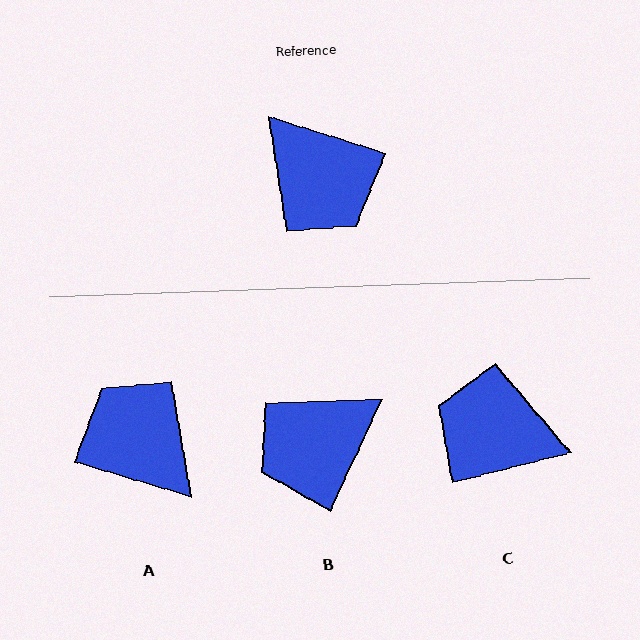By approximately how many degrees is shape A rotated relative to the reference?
Approximately 179 degrees clockwise.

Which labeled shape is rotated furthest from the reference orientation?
A, about 179 degrees away.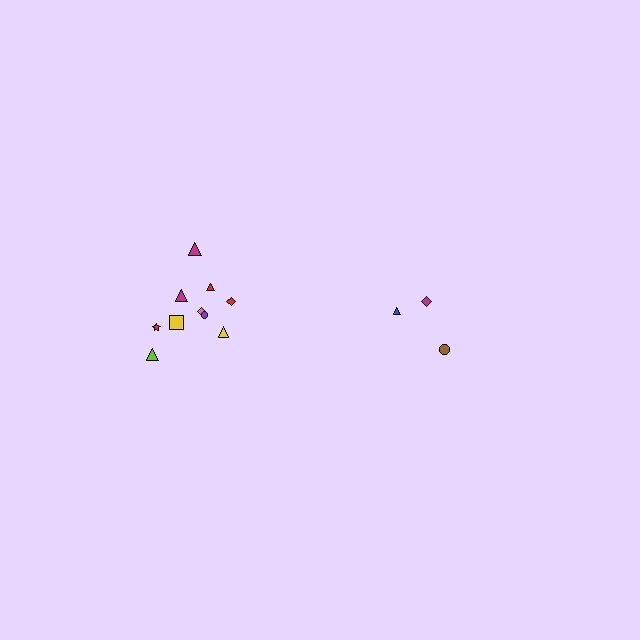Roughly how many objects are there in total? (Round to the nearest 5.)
Roughly 15 objects in total.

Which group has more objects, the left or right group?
The left group.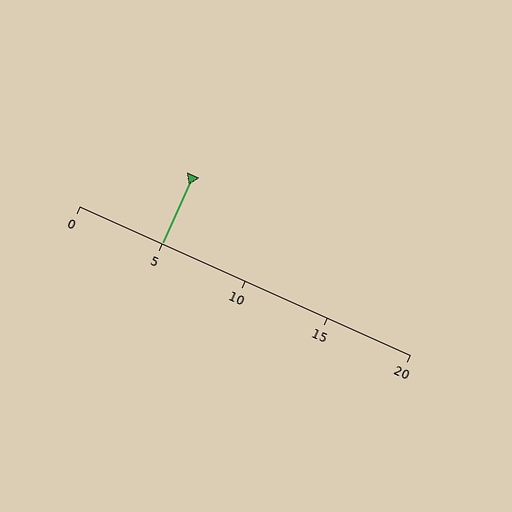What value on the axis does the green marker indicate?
The marker indicates approximately 5.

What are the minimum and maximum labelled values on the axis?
The axis runs from 0 to 20.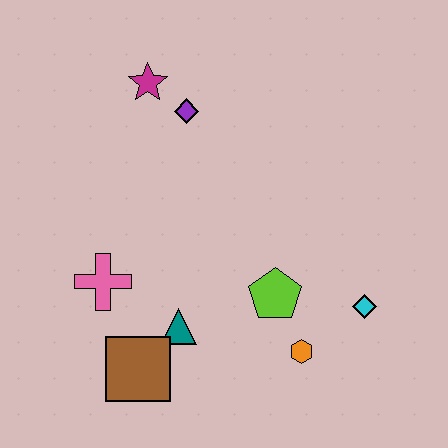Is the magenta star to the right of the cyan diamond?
No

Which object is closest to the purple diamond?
The magenta star is closest to the purple diamond.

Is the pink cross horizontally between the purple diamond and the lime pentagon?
No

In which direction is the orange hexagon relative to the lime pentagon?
The orange hexagon is below the lime pentagon.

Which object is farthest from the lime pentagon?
The magenta star is farthest from the lime pentagon.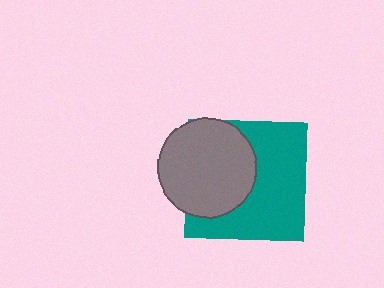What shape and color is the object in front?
The object in front is a gray circle.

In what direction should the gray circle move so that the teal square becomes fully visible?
The gray circle should move left. That is the shortest direction to clear the overlap and leave the teal square fully visible.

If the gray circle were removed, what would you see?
You would see the complete teal square.